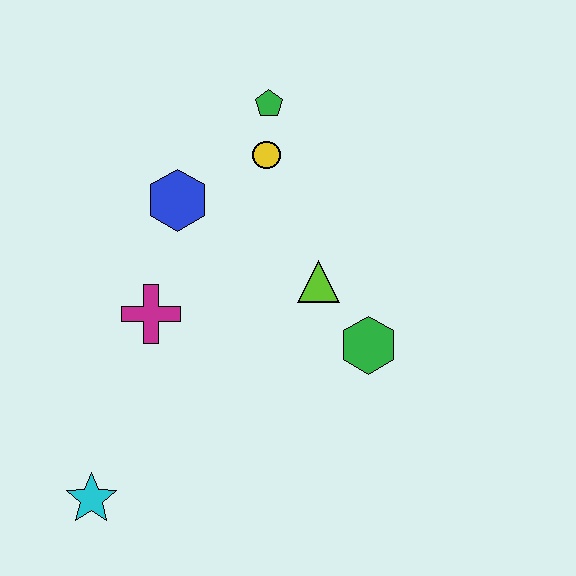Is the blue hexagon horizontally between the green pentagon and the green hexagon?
No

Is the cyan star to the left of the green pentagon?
Yes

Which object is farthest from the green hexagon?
The cyan star is farthest from the green hexagon.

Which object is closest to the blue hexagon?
The yellow circle is closest to the blue hexagon.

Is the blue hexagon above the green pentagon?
No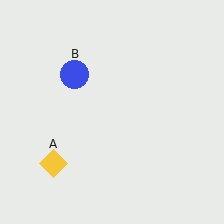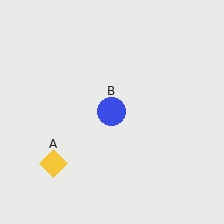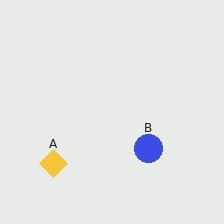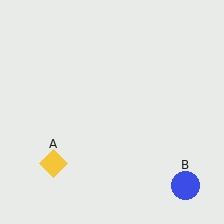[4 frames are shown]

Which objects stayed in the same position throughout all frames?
Yellow diamond (object A) remained stationary.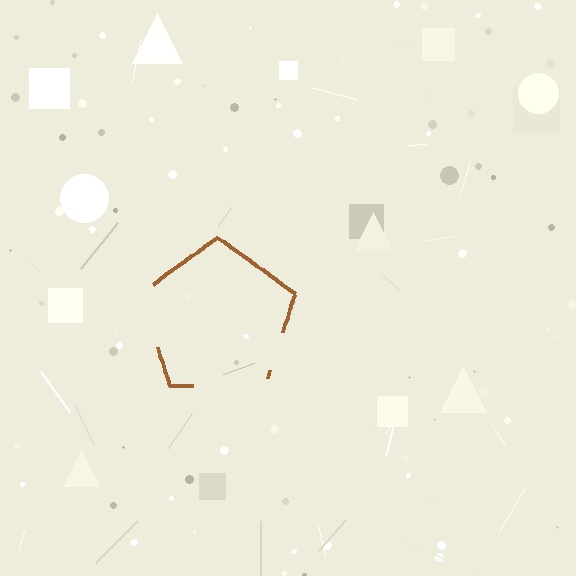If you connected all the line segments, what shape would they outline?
They would outline a pentagon.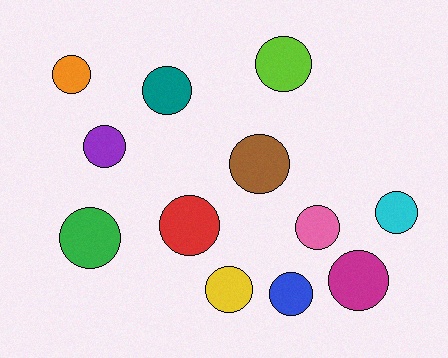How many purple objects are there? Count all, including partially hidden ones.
There is 1 purple object.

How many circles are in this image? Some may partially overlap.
There are 12 circles.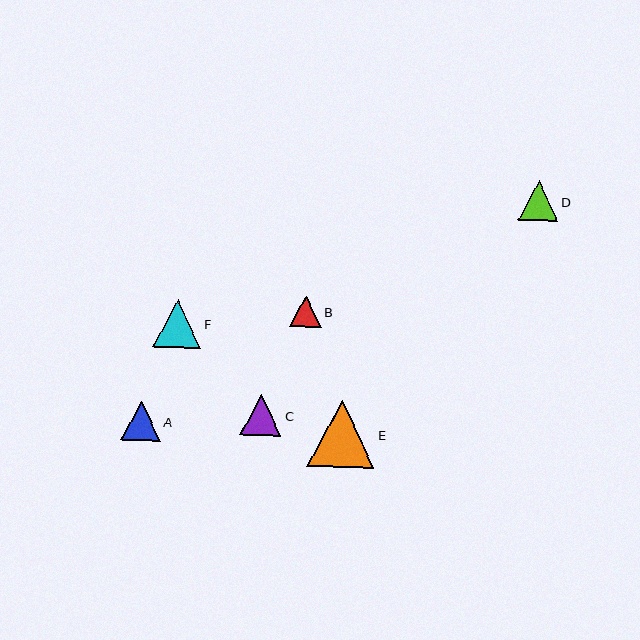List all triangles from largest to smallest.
From largest to smallest: E, F, C, D, A, B.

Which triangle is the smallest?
Triangle B is the smallest with a size of approximately 32 pixels.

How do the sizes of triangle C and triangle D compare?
Triangle C and triangle D are approximately the same size.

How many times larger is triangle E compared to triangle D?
Triangle E is approximately 1.7 times the size of triangle D.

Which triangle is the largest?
Triangle E is the largest with a size of approximately 67 pixels.